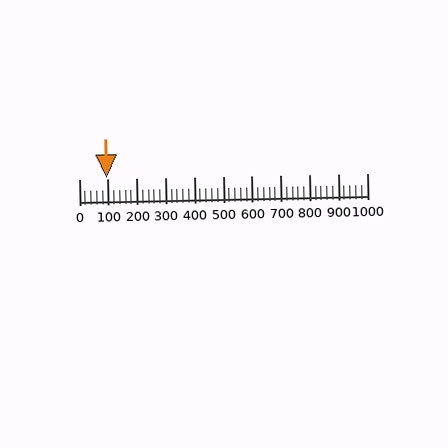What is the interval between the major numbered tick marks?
The major tick marks are spaced 100 units apart.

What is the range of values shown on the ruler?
The ruler shows values from 0 to 1000.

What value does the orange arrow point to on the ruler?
The orange arrow points to approximately 94.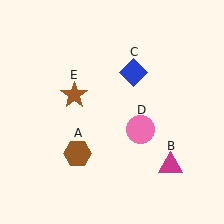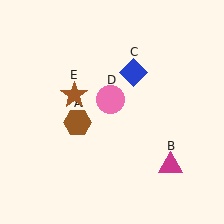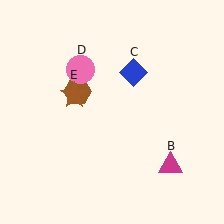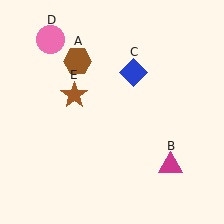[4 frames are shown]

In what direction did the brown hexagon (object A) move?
The brown hexagon (object A) moved up.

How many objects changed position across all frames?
2 objects changed position: brown hexagon (object A), pink circle (object D).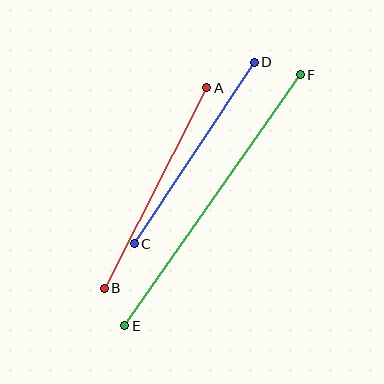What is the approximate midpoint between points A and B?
The midpoint is at approximately (156, 188) pixels.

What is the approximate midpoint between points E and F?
The midpoint is at approximately (212, 200) pixels.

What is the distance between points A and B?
The distance is approximately 225 pixels.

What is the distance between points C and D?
The distance is approximately 218 pixels.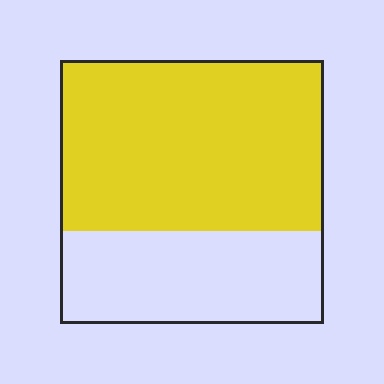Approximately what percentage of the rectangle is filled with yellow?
Approximately 65%.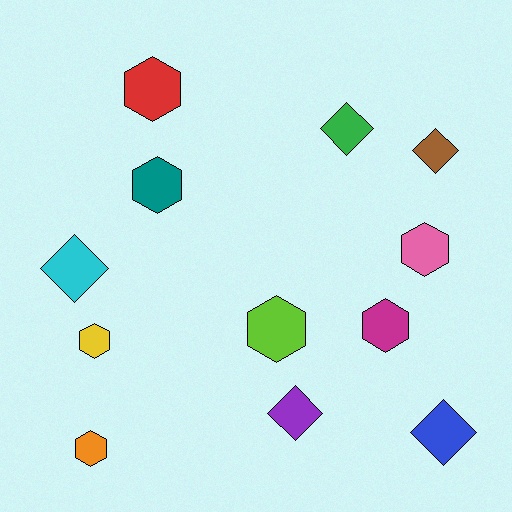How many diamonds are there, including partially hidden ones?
There are 5 diamonds.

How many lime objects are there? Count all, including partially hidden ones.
There is 1 lime object.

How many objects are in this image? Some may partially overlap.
There are 12 objects.